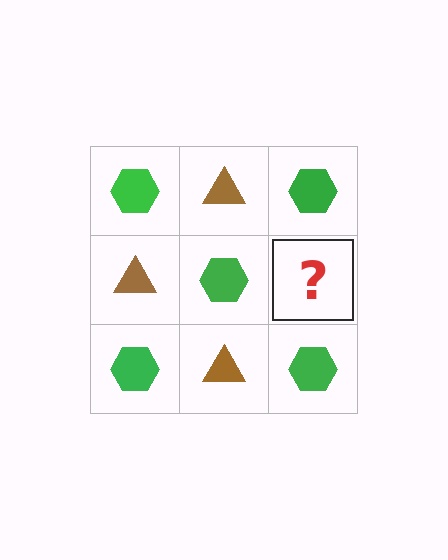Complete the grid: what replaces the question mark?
The question mark should be replaced with a brown triangle.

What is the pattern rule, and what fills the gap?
The rule is that it alternates green hexagon and brown triangle in a checkerboard pattern. The gap should be filled with a brown triangle.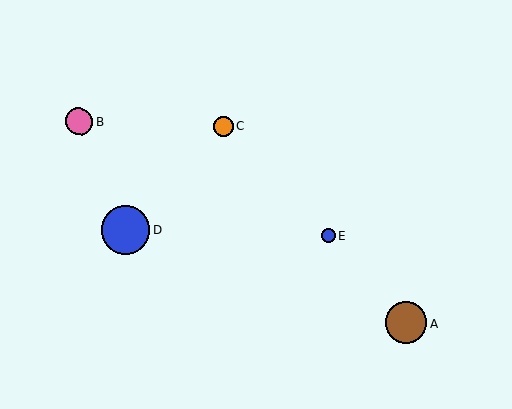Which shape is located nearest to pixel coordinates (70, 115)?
The pink circle (labeled B) at (79, 121) is nearest to that location.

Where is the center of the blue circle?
The center of the blue circle is at (328, 235).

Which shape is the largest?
The blue circle (labeled D) is the largest.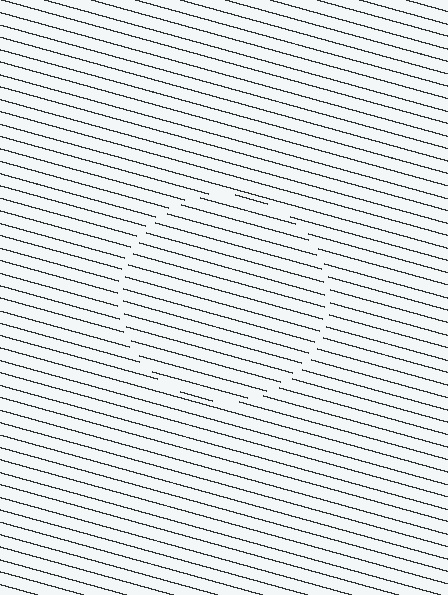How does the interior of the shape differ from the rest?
The interior of the shape contains the same grating, shifted by half a period — the contour is defined by the phase discontinuity where line-ends from the inner and outer gratings abut.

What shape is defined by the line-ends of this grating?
An illusory circle. The interior of the shape contains the same grating, shifted by half a period — the contour is defined by the phase discontinuity where line-ends from the inner and outer gratings abut.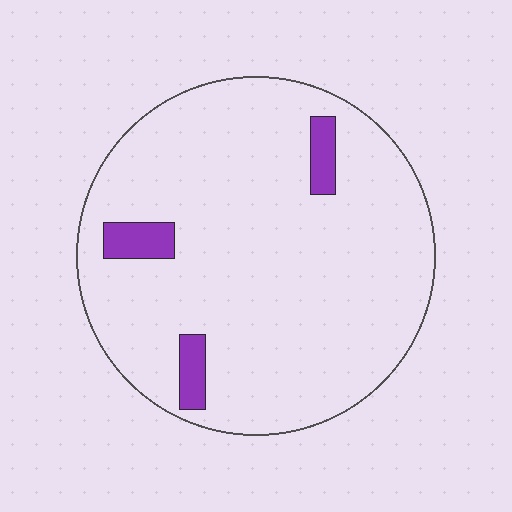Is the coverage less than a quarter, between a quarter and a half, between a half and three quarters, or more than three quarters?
Less than a quarter.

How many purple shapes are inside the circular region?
3.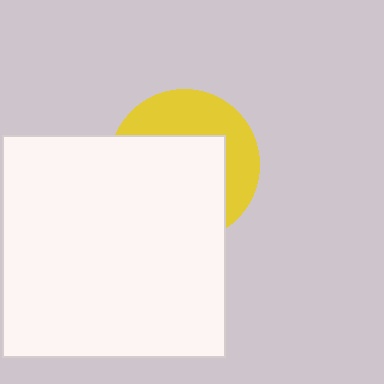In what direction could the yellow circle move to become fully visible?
The yellow circle could move toward the upper-right. That would shift it out from behind the white square entirely.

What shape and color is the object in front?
The object in front is a white square.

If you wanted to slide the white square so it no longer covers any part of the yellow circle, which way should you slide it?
Slide it toward the lower-left — that is the most direct way to separate the two shapes.